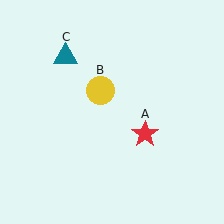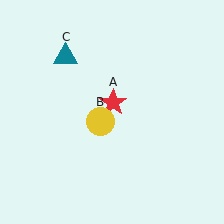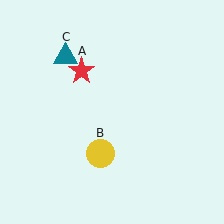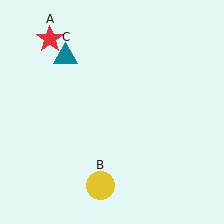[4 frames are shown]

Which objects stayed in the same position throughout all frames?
Teal triangle (object C) remained stationary.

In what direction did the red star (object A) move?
The red star (object A) moved up and to the left.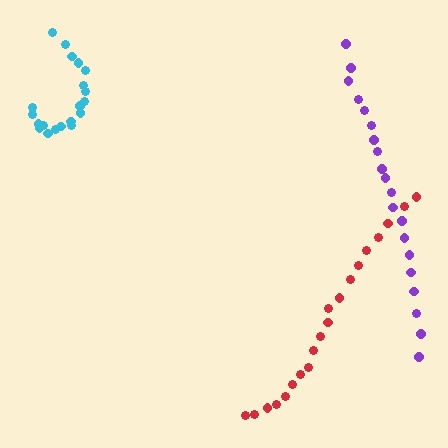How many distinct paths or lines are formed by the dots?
There are 3 distinct paths.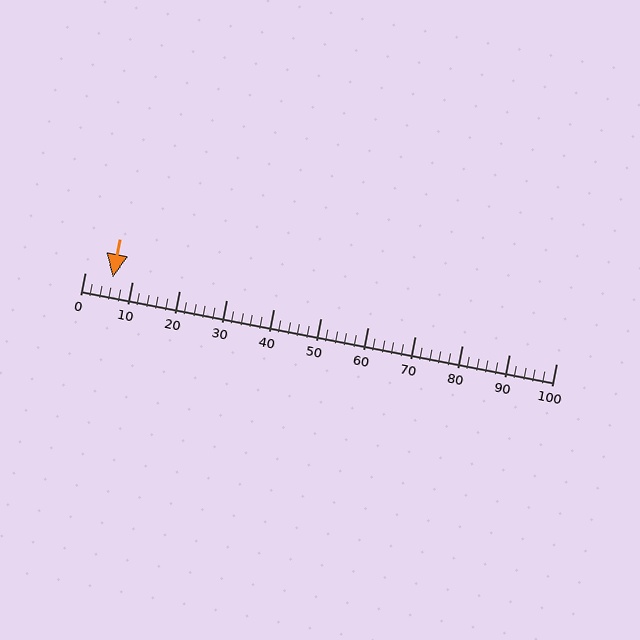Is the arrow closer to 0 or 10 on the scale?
The arrow is closer to 10.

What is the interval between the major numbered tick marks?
The major tick marks are spaced 10 units apart.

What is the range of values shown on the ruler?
The ruler shows values from 0 to 100.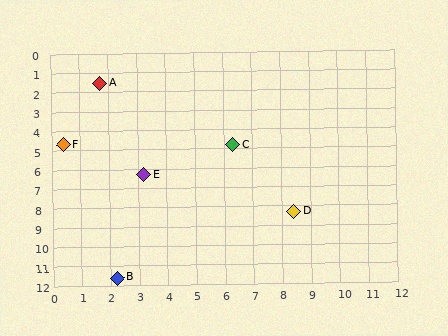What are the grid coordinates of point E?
Point E is at approximately (3.2, 6.3).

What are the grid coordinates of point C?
Point C is at approximately (6.3, 4.8).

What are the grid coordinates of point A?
Point A is at approximately (1.7, 1.5).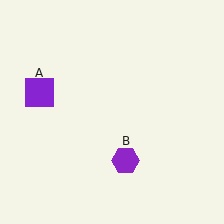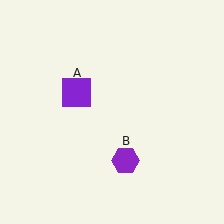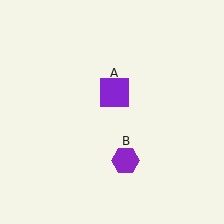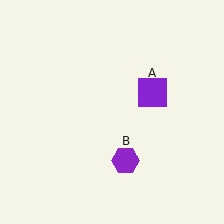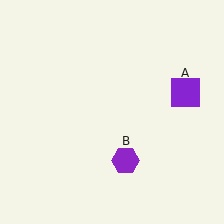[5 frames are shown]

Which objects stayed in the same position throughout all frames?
Purple hexagon (object B) remained stationary.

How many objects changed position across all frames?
1 object changed position: purple square (object A).